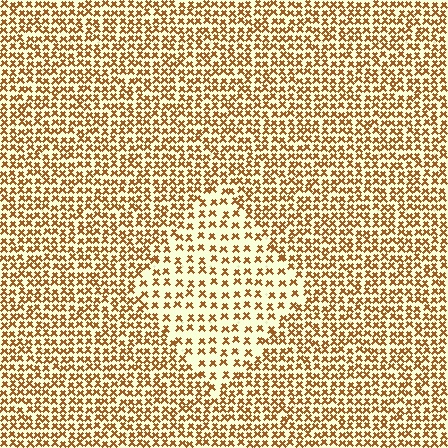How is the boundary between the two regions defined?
The boundary is defined by a change in element density (approximately 1.9x ratio). All elements are the same color, size, and shape.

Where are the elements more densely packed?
The elements are more densely packed outside the diamond boundary.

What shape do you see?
I see a diamond.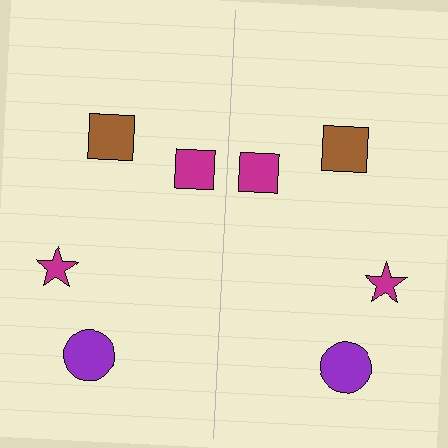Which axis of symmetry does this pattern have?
The pattern has a vertical axis of symmetry running through the center of the image.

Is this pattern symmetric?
Yes, this pattern has bilateral (reflection) symmetry.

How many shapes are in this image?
There are 8 shapes in this image.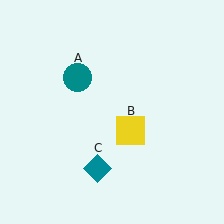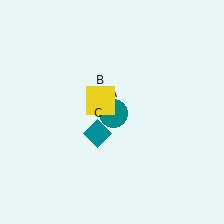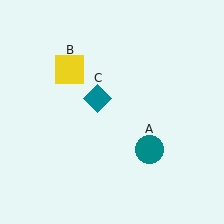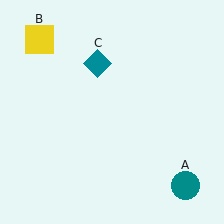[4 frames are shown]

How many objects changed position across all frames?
3 objects changed position: teal circle (object A), yellow square (object B), teal diamond (object C).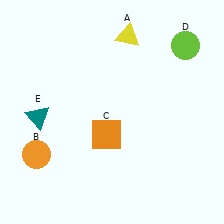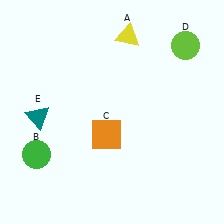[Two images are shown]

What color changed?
The circle (B) changed from orange in Image 1 to green in Image 2.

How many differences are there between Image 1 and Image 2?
There is 1 difference between the two images.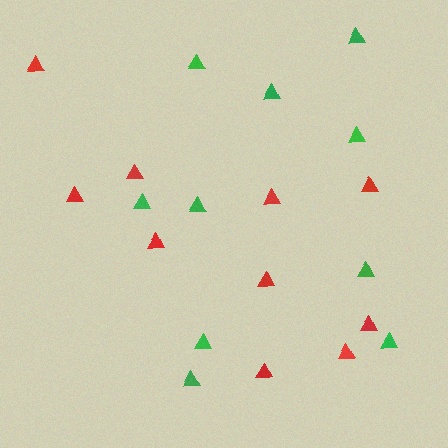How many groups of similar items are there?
There are 2 groups: one group of green triangles (10) and one group of red triangles (10).